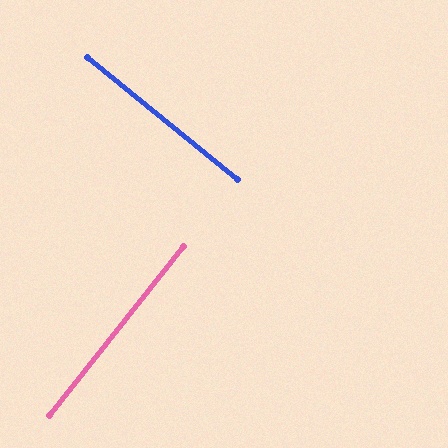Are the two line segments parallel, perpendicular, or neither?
Perpendicular — they meet at approximately 89°.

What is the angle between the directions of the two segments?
Approximately 89 degrees.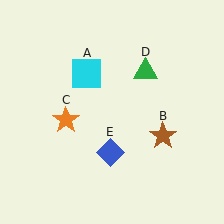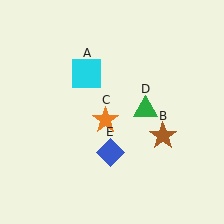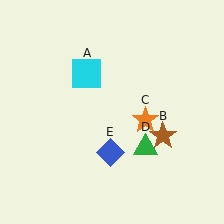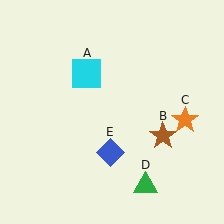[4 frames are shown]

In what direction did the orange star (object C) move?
The orange star (object C) moved right.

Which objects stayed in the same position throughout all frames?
Cyan square (object A) and brown star (object B) and blue diamond (object E) remained stationary.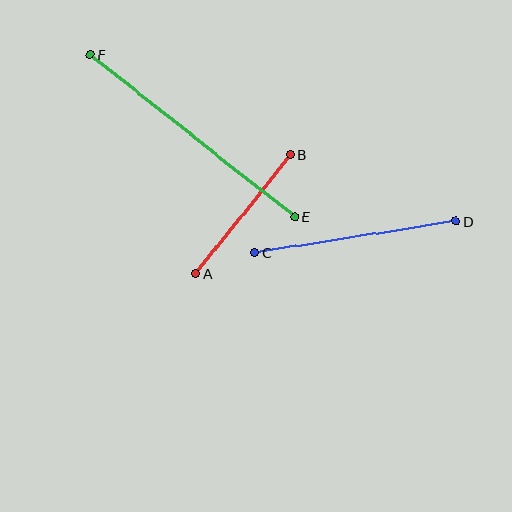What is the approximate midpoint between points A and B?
The midpoint is at approximately (243, 214) pixels.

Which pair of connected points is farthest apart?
Points E and F are farthest apart.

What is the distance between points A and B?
The distance is approximately 152 pixels.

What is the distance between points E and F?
The distance is approximately 261 pixels.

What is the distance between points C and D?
The distance is approximately 204 pixels.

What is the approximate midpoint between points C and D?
The midpoint is at approximately (356, 237) pixels.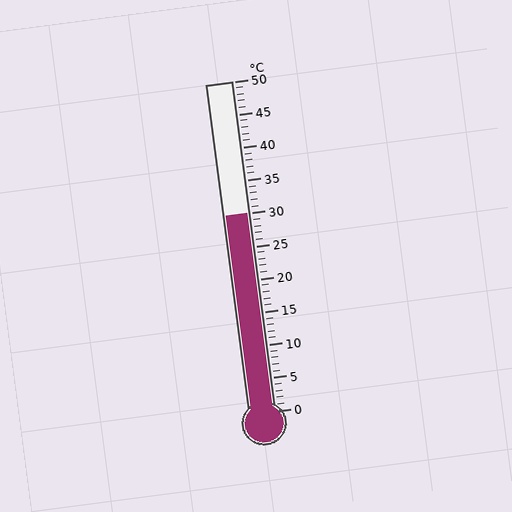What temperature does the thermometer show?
The thermometer shows approximately 30°C.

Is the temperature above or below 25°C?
The temperature is above 25°C.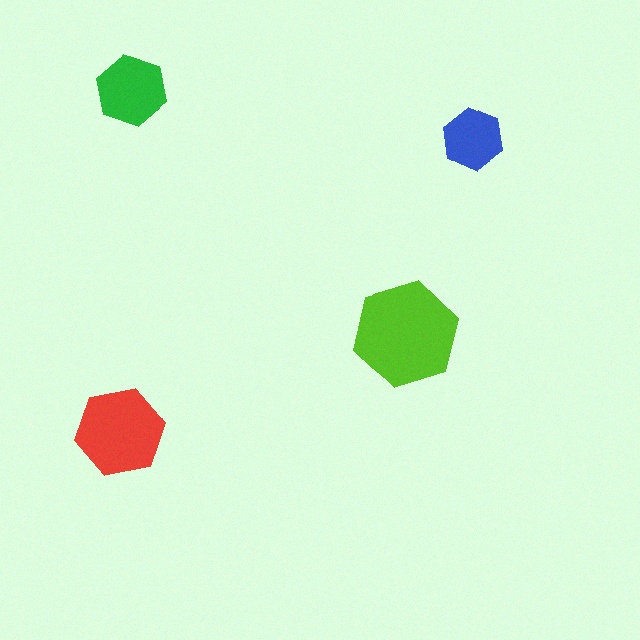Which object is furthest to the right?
The blue hexagon is rightmost.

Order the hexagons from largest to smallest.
the lime one, the red one, the green one, the blue one.